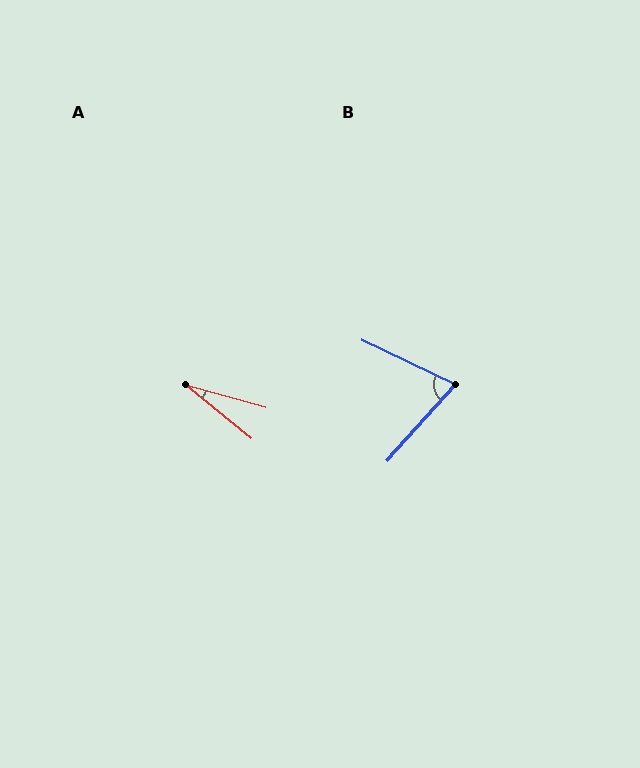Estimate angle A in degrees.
Approximately 24 degrees.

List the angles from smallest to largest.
A (24°), B (73°).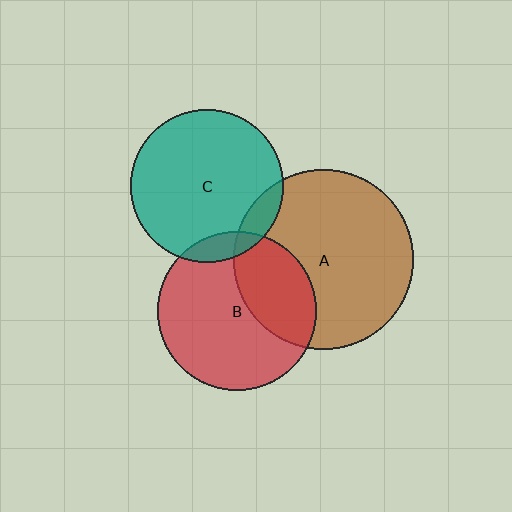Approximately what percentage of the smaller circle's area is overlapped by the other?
Approximately 10%.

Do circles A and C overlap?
Yes.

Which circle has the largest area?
Circle A (brown).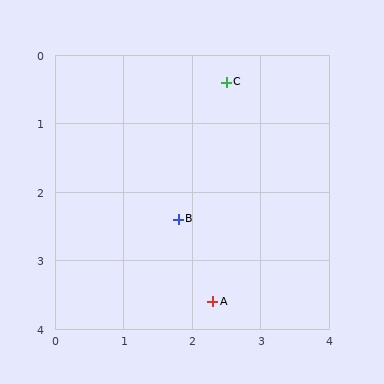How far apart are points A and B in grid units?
Points A and B are about 1.3 grid units apart.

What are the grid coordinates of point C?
Point C is at approximately (2.5, 0.4).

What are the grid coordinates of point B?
Point B is at approximately (1.8, 2.4).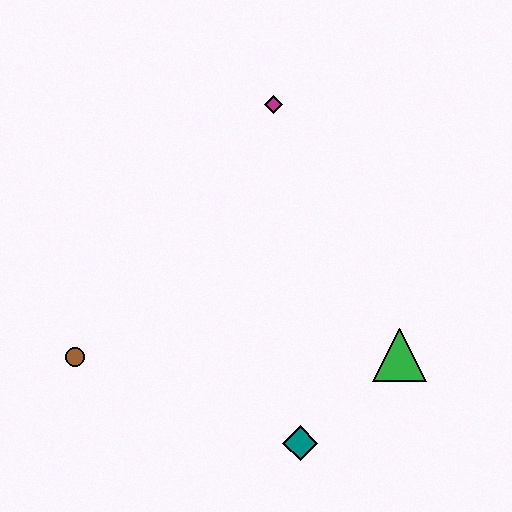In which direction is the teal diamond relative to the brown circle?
The teal diamond is to the right of the brown circle.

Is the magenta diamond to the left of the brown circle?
No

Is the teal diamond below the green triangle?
Yes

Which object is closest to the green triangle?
The teal diamond is closest to the green triangle.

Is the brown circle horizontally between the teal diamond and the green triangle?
No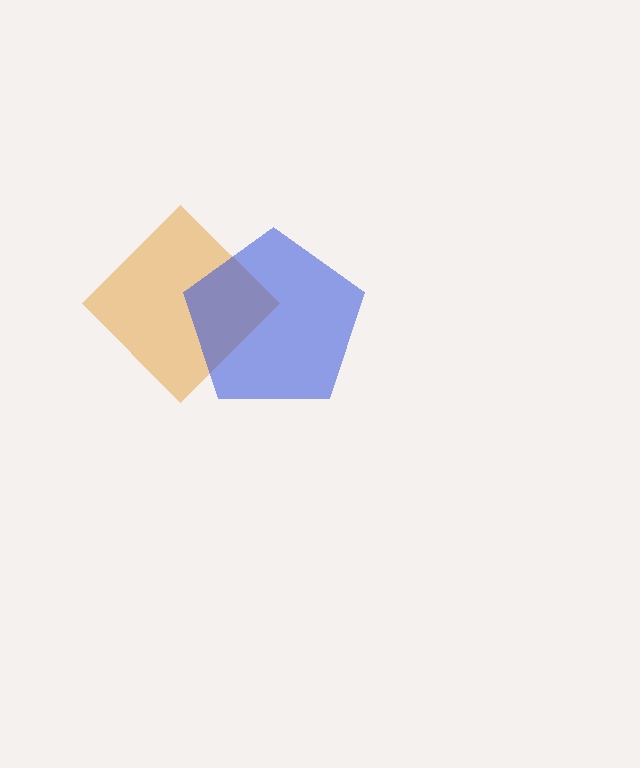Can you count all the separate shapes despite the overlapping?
Yes, there are 2 separate shapes.